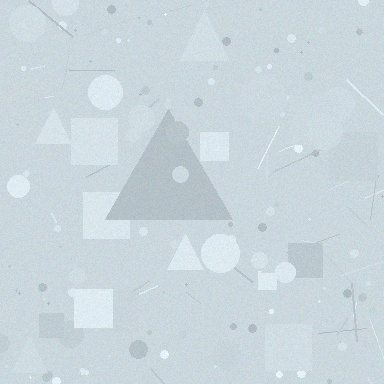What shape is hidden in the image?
A triangle is hidden in the image.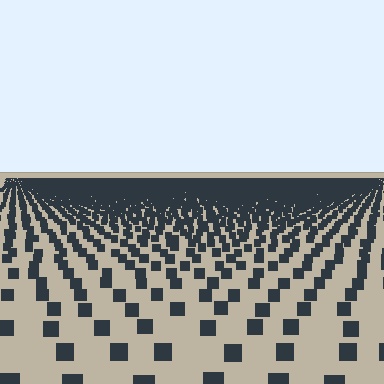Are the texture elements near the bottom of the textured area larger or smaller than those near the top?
Larger. Near the bottom, elements are closer to the viewer and appear at a bigger on-screen size.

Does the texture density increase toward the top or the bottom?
Density increases toward the top.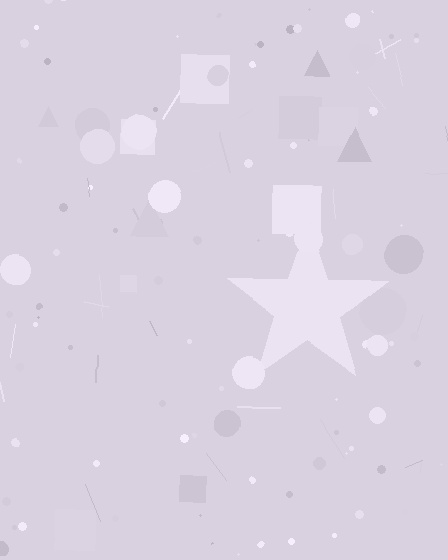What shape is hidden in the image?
A star is hidden in the image.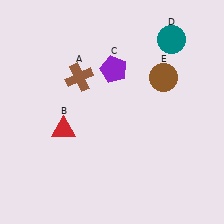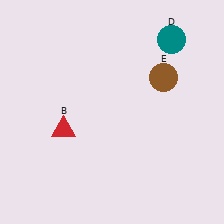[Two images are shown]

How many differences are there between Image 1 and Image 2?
There are 2 differences between the two images.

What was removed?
The brown cross (A), the purple pentagon (C) were removed in Image 2.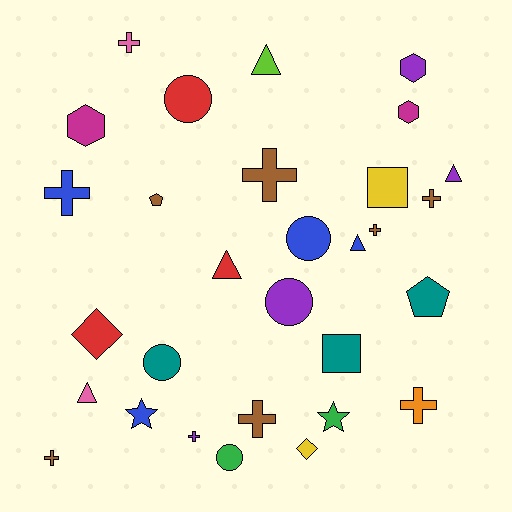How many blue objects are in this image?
There are 4 blue objects.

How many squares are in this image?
There are 2 squares.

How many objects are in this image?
There are 30 objects.